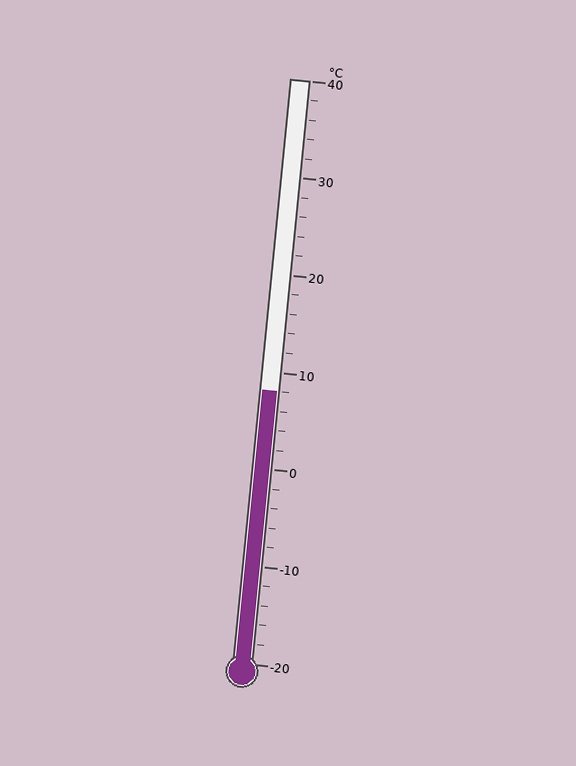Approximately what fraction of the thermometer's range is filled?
The thermometer is filled to approximately 45% of its range.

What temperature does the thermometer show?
The thermometer shows approximately 8°C.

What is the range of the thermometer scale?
The thermometer scale ranges from -20°C to 40°C.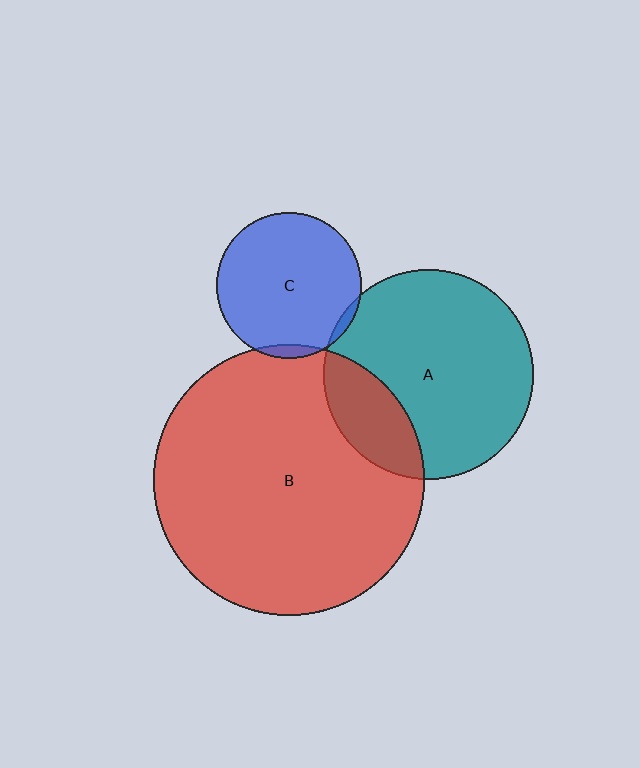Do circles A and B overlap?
Yes.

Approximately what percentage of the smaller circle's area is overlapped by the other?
Approximately 20%.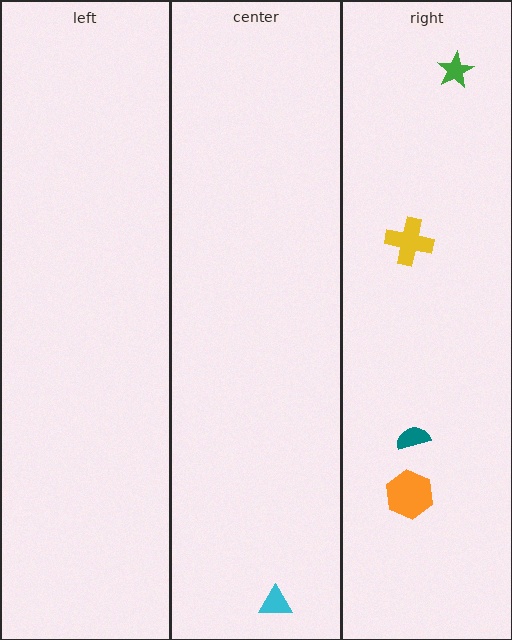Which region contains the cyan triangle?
The center region.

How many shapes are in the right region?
4.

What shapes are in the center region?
The cyan triangle.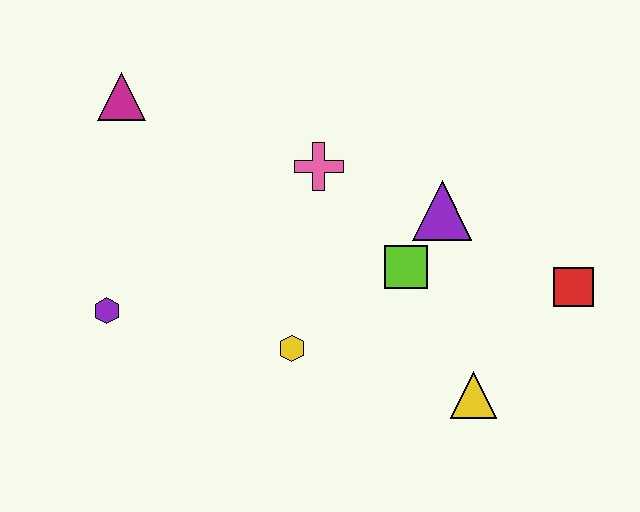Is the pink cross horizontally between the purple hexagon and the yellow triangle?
Yes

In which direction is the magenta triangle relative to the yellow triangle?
The magenta triangle is to the left of the yellow triangle.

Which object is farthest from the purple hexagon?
The red square is farthest from the purple hexagon.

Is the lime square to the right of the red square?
No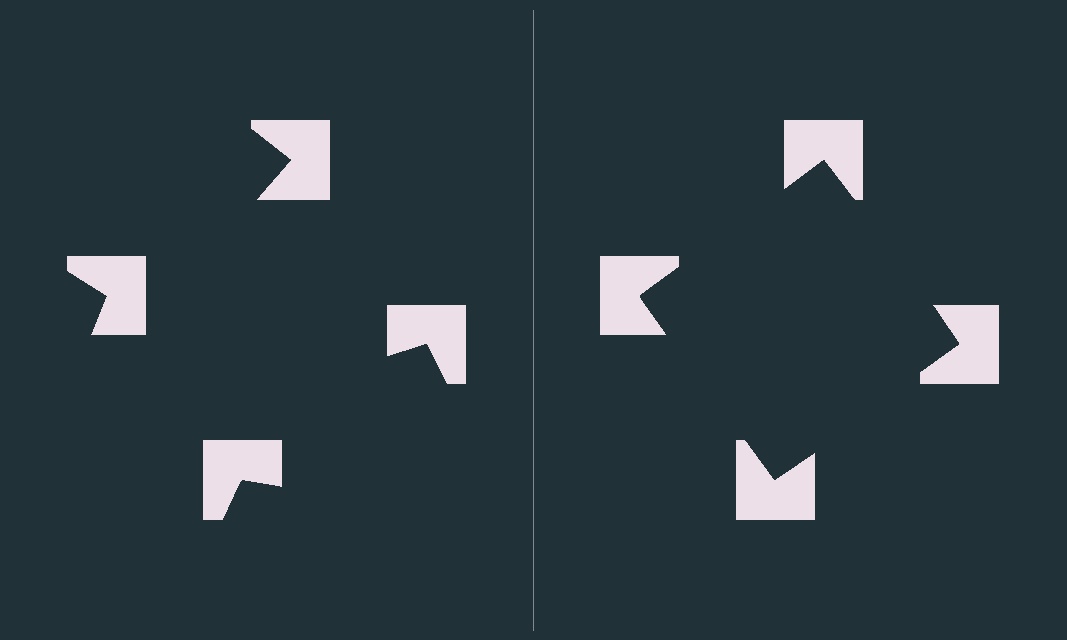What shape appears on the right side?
An illusory square.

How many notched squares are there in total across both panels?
8 — 4 on each side.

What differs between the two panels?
The notched squares are positioned identically on both sides; only the wedge orientations differ. On the right they align to a square; on the left they are misaligned.